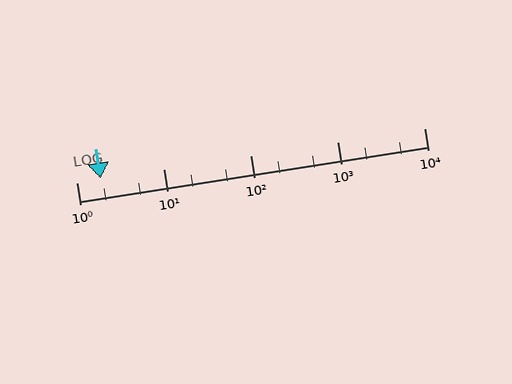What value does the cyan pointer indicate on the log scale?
The pointer indicates approximately 1.9.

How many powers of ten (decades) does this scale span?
The scale spans 4 decades, from 1 to 10000.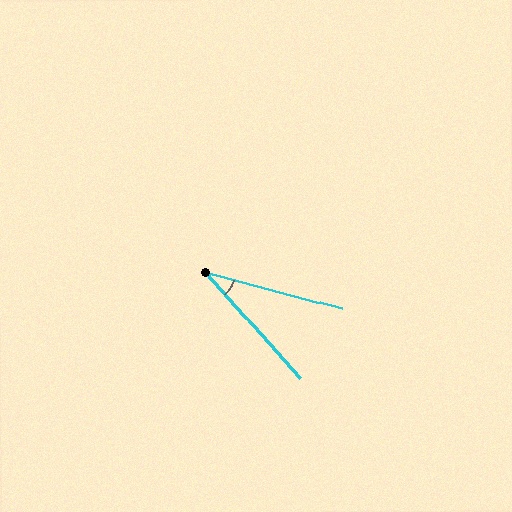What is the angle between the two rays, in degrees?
Approximately 34 degrees.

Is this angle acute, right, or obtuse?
It is acute.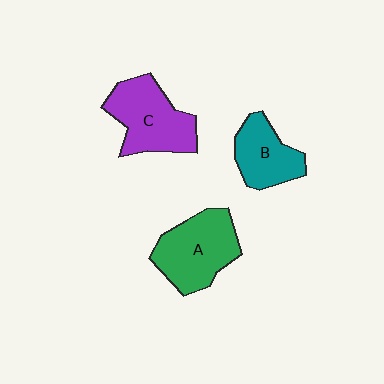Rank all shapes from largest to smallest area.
From largest to smallest: A (green), C (purple), B (teal).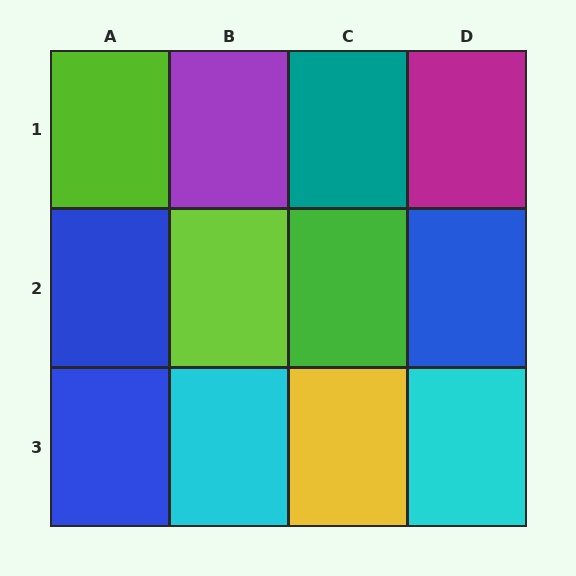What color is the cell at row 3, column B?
Cyan.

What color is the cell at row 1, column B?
Purple.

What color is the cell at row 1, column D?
Magenta.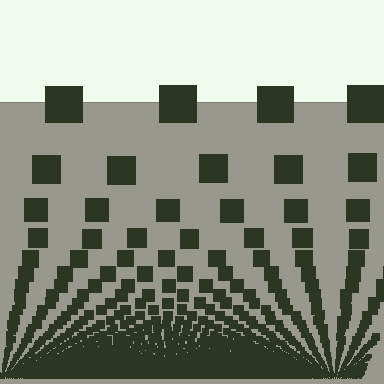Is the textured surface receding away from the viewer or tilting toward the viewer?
The surface appears to tilt toward the viewer. Texture elements get larger and sparser toward the top.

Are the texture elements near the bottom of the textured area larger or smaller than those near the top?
Smaller. The gradient is inverted — elements near the bottom are smaller and denser.